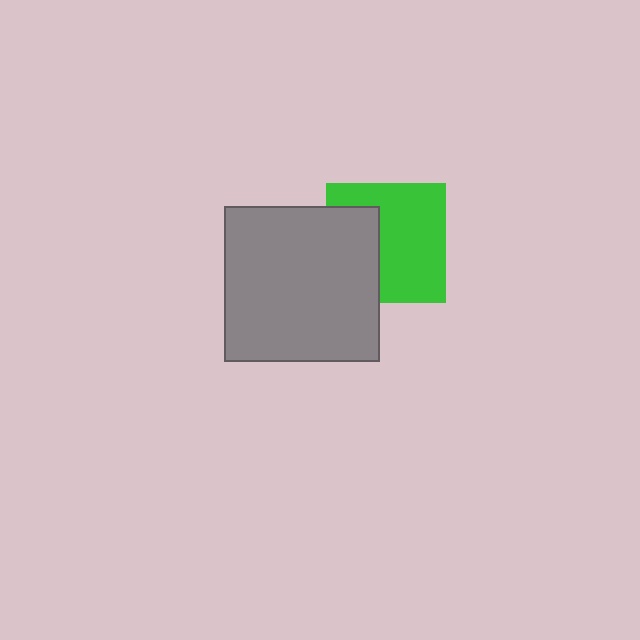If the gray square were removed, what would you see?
You would see the complete green square.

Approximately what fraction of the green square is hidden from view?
Roughly 37% of the green square is hidden behind the gray square.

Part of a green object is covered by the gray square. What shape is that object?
It is a square.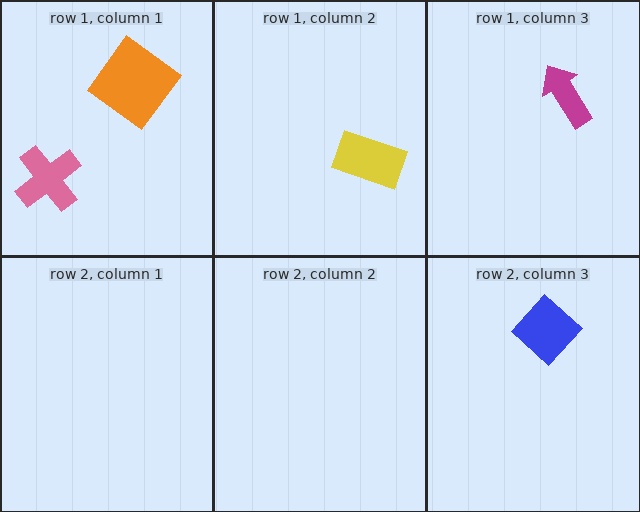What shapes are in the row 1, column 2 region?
The yellow rectangle.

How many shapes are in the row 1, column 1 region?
2.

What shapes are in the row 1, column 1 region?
The pink cross, the orange diamond.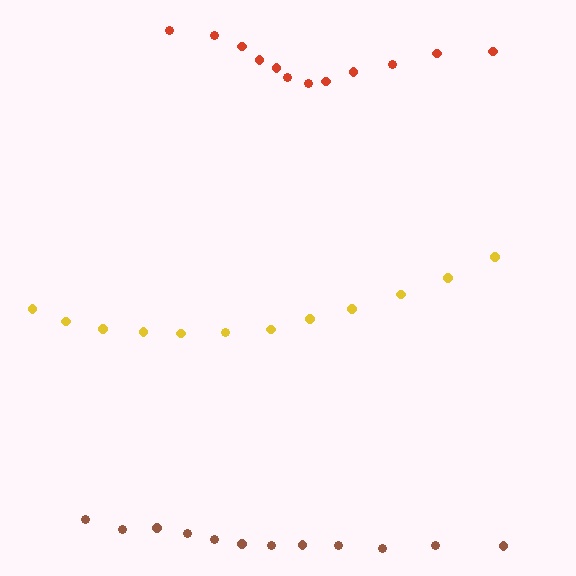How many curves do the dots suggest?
There are 3 distinct paths.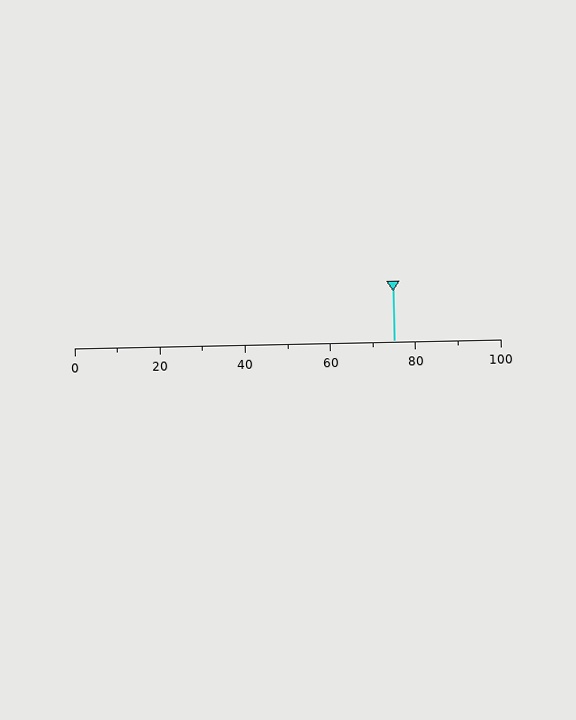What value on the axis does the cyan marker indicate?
The marker indicates approximately 75.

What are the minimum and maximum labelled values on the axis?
The axis runs from 0 to 100.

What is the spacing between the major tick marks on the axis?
The major ticks are spaced 20 apart.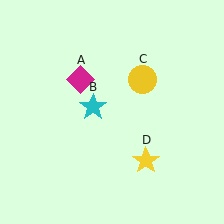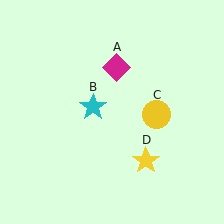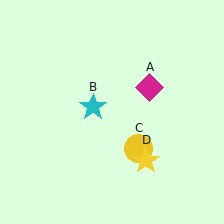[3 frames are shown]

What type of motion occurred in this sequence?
The magenta diamond (object A), yellow circle (object C) rotated clockwise around the center of the scene.